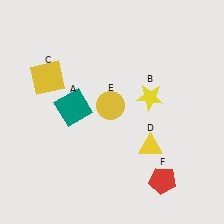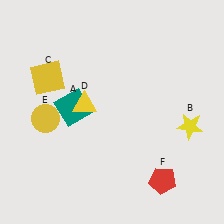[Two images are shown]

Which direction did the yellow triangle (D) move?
The yellow triangle (D) moved left.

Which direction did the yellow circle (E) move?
The yellow circle (E) moved left.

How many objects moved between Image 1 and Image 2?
3 objects moved between the two images.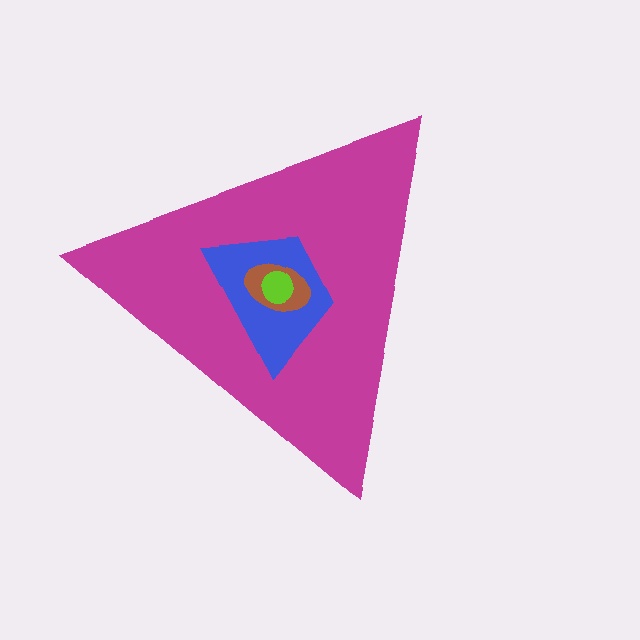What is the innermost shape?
The lime circle.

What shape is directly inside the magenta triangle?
The blue trapezoid.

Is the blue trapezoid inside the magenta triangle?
Yes.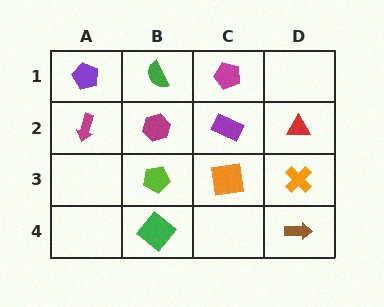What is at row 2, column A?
A magenta arrow.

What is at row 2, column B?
A magenta hexagon.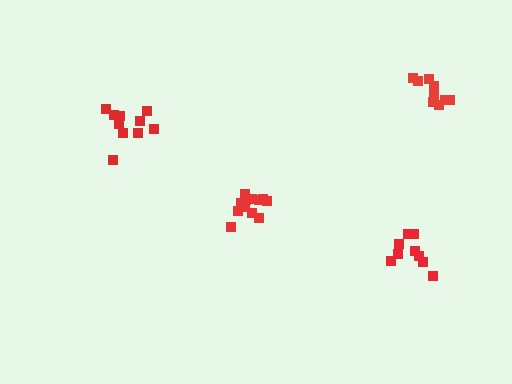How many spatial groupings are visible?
There are 4 spatial groupings.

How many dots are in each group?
Group 1: 9 dots, Group 2: 10 dots, Group 3: 12 dots, Group 4: 10 dots (41 total).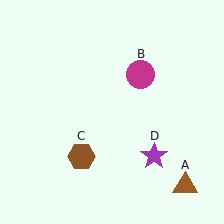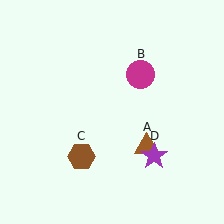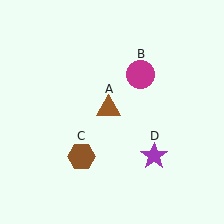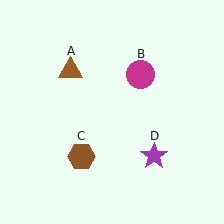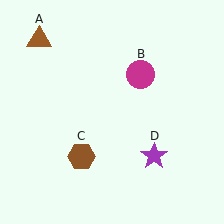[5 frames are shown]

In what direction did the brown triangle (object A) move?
The brown triangle (object A) moved up and to the left.